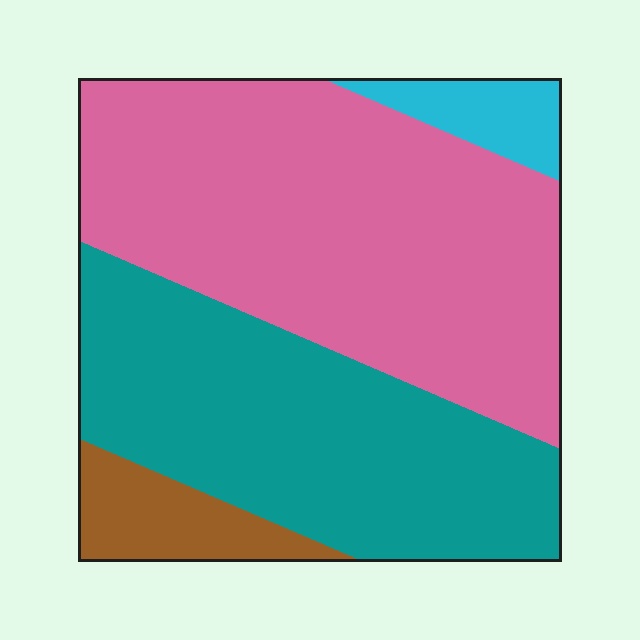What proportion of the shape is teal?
Teal covers roughly 35% of the shape.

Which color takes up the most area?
Pink, at roughly 50%.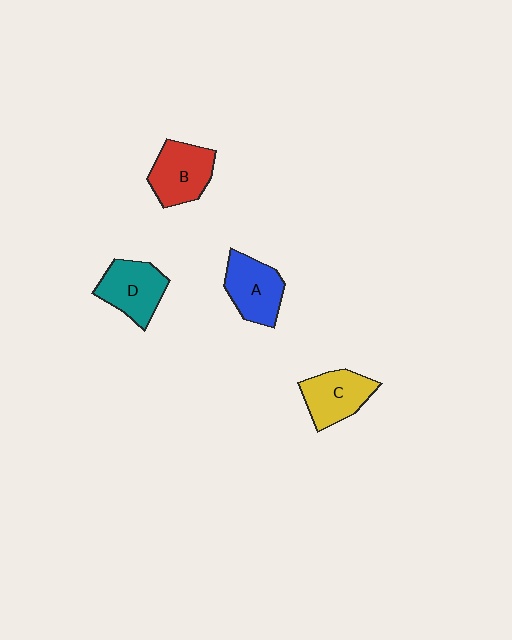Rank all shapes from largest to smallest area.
From largest to smallest: B (red), D (teal), A (blue), C (yellow).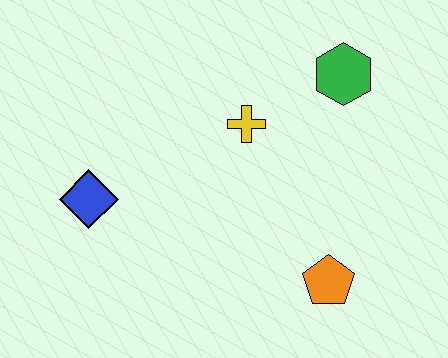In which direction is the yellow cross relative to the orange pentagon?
The yellow cross is above the orange pentagon.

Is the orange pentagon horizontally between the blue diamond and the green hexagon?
Yes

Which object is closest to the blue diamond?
The yellow cross is closest to the blue diamond.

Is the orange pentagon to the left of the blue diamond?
No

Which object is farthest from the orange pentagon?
The blue diamond is farthest from the orange pentagon.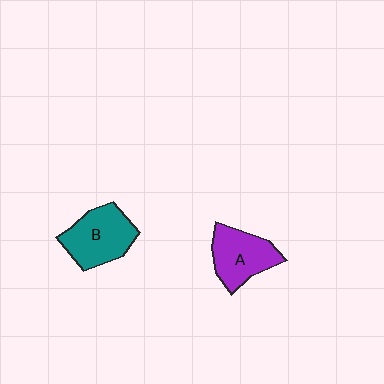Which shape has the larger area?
Shape B (teal).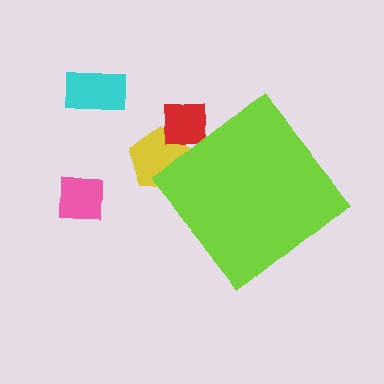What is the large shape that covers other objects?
A lime diamond.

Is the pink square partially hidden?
No, the pink square is fully visible.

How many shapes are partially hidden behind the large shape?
2 shapes are partially hidden.